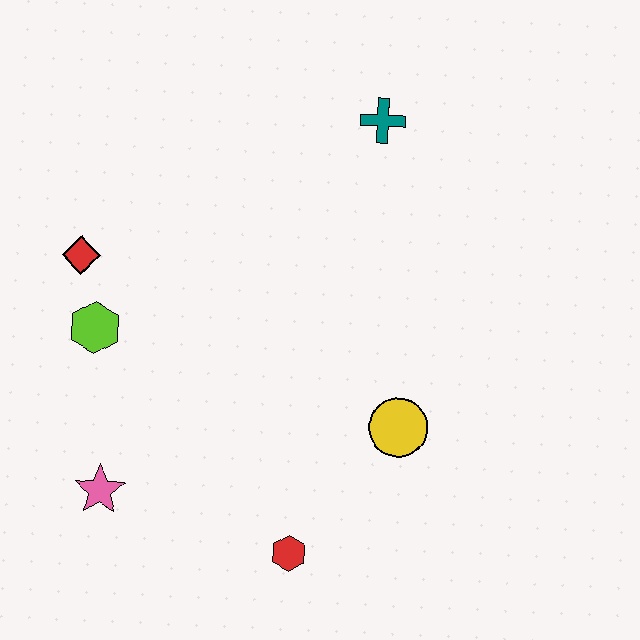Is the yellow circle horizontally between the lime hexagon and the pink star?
No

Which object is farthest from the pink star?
The teal cross is farthest from the pink star.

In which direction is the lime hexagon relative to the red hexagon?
The lime hexagon is above the red hexagon.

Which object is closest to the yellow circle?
The red hexagon is closest to the yellow circle.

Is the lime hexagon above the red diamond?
No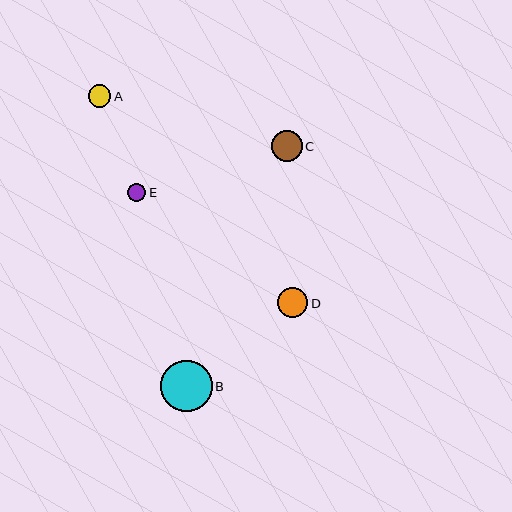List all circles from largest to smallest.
From largest to smallest: B, C, D, A, E.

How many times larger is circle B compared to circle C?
Circle B is approximately 1.7 times the size of circle C.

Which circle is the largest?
Circle B is the largest with a size of approximately 51 pixels.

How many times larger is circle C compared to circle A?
Circle C is approximately 1.4 times the size of circle A.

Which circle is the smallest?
Circle E is the smallest with a size of approximately 19 pixels.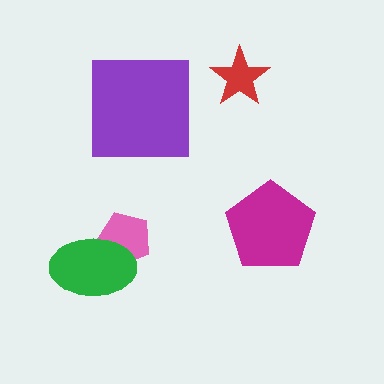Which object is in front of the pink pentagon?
The green ellipse is in front of the pink pentagon.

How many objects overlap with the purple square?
0 objects overlap with the purple square.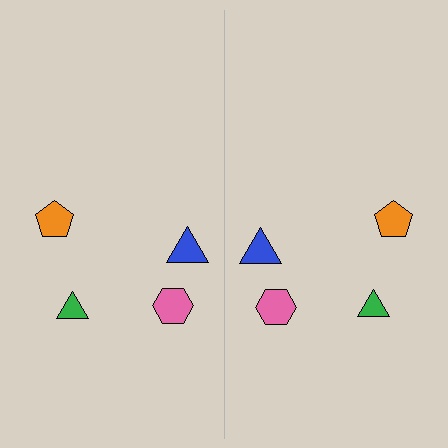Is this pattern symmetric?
Yes, this pattern has bilateral (reflection) symmetry.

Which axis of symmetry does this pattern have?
The pattern has a vertical axis of symmetry running through the center of the image.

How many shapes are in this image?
There are 8 shapes in this image.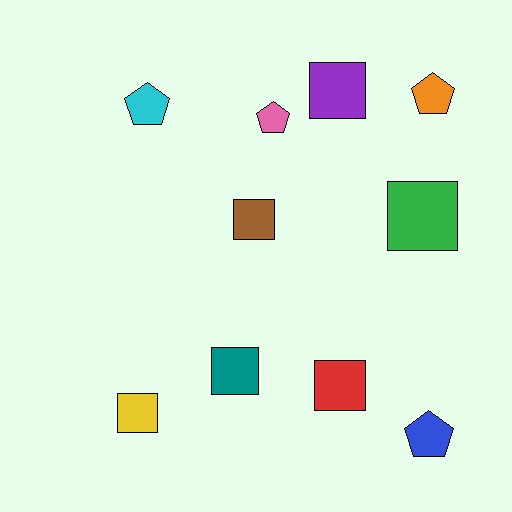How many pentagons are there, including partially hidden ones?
There are 4 pentagons.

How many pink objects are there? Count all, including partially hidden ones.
There is 1 pink object.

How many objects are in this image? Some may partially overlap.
There are 10 objects.